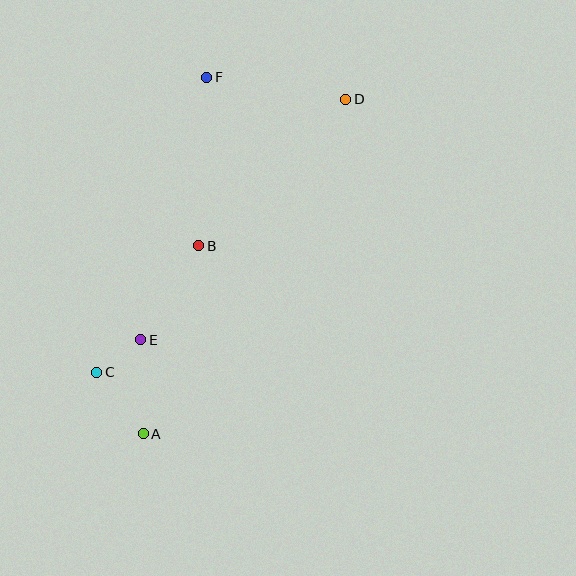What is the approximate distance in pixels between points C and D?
The distance between C and D is approximately 369 pixels.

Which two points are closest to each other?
Points C and E are closest to each other.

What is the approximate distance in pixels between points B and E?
The distance between B and E is approximately 110 pixels.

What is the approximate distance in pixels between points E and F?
The distance between E and F is approximately 270 pixels.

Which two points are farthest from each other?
Points A and D are farthest from each other.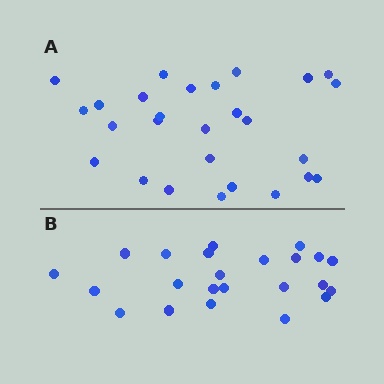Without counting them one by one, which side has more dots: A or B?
Region A (the top region) has more dots.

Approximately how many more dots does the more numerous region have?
Region A has about 4 more dots than region B.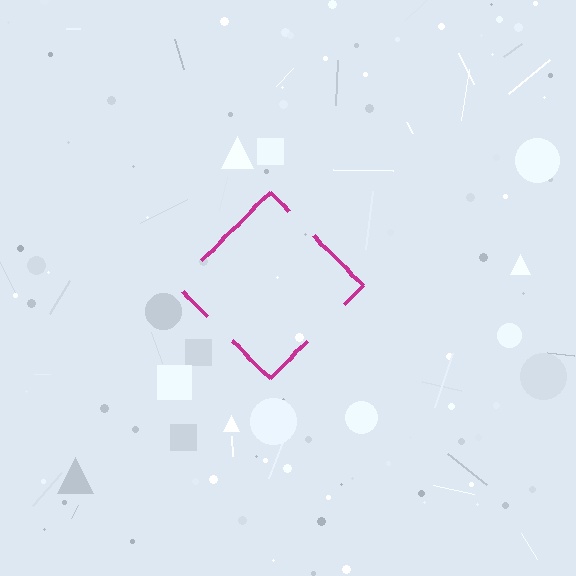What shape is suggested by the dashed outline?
The dashed outline suggests a diamond.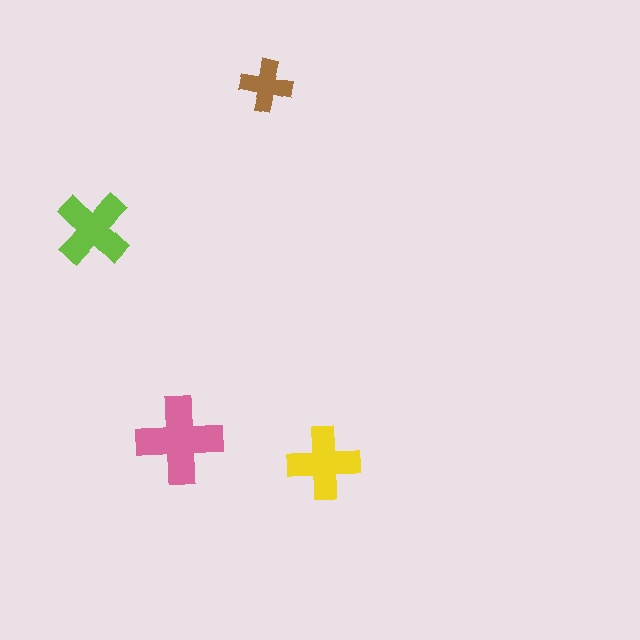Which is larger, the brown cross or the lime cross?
The lime one.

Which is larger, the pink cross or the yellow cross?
The pink one.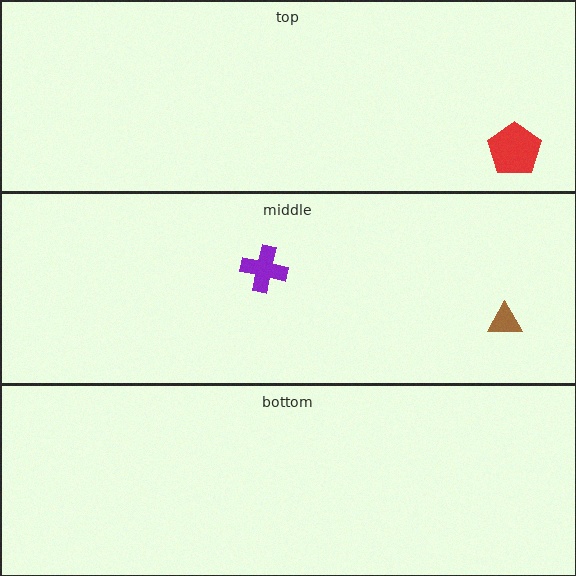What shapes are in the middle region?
The brown triangle, the purple cross.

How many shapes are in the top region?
1.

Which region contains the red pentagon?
The top region.